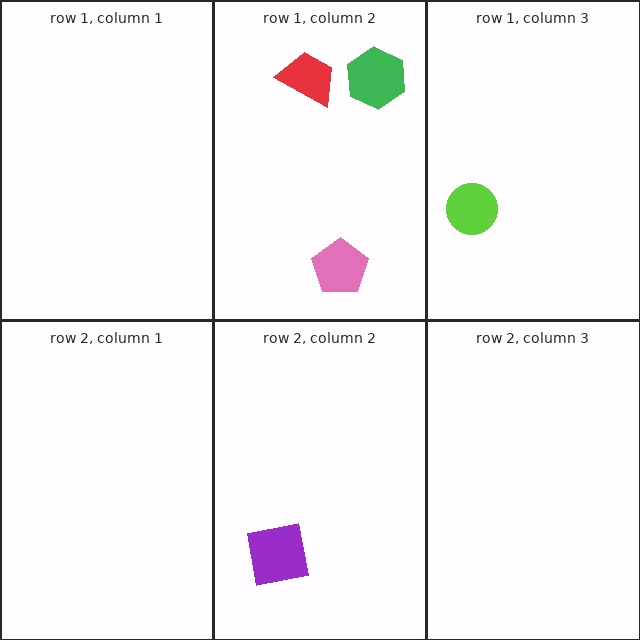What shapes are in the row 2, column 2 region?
The purple square.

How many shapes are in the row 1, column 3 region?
1.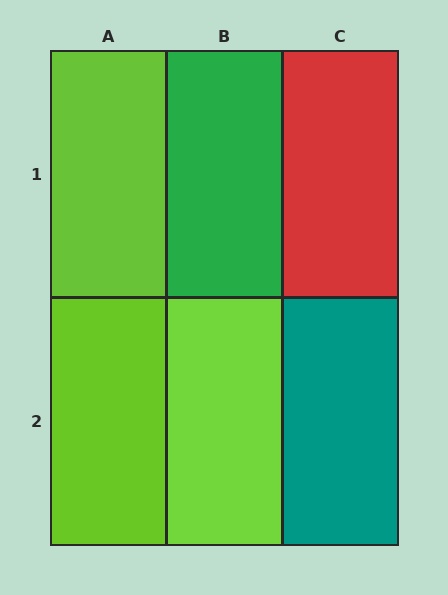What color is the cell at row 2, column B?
Lime.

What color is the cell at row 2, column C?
Teal.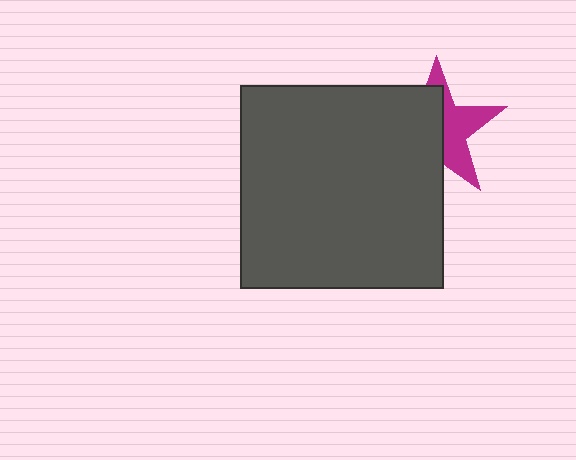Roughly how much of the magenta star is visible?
About half of it is visible (roughly 45%).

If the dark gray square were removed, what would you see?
You would see the complete magenta star.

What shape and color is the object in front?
The object in front is a dark gray square.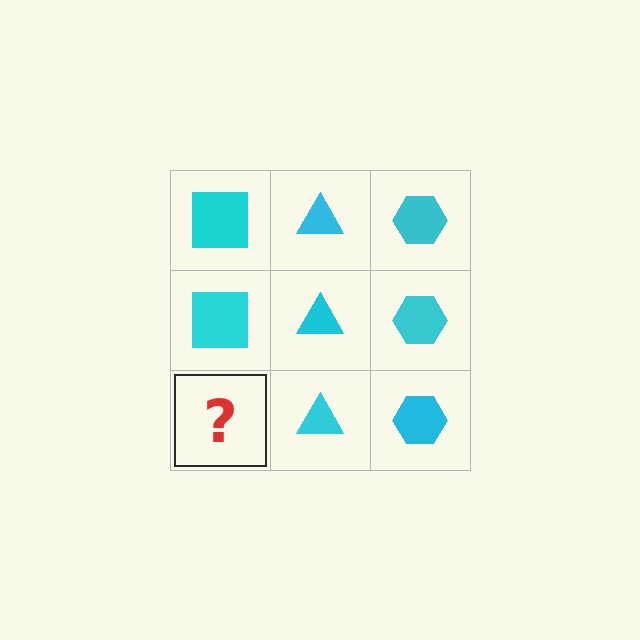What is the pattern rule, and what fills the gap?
The rule is that each column has a consistent shape. The gap should be filled with a cyan square.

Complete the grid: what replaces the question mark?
The question mark should be replaced with a cyan square.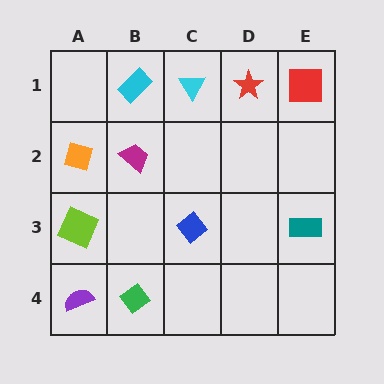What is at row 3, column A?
A lime square.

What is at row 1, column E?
A red square.